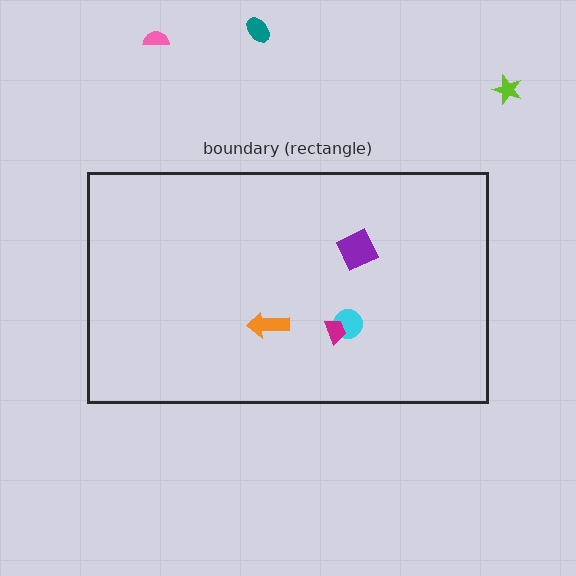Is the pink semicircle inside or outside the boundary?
Outside.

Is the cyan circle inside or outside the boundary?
Inside.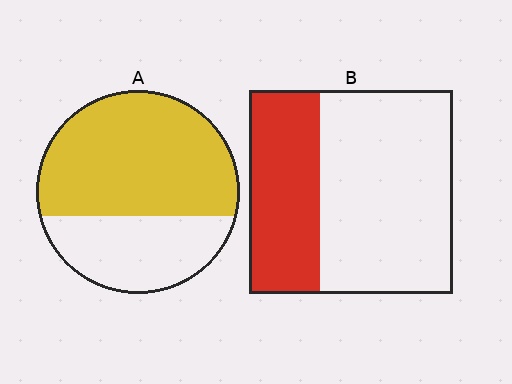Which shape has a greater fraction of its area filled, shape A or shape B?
Shape A.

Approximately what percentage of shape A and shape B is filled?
A is approximately 65% and B is approximately 35%.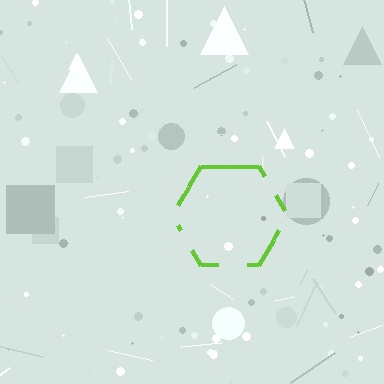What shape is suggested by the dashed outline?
The dashed outline suggests a hexagon.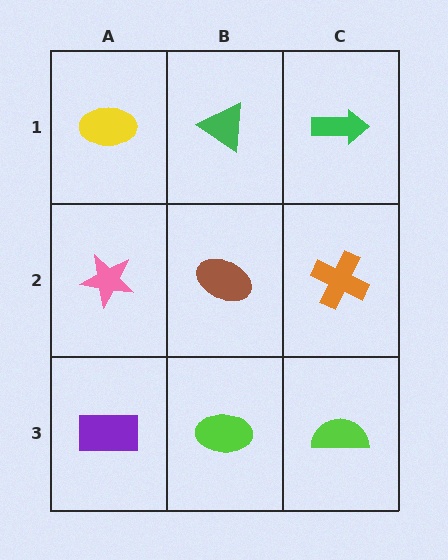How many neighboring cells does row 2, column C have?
3.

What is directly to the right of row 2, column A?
A brown ellipse.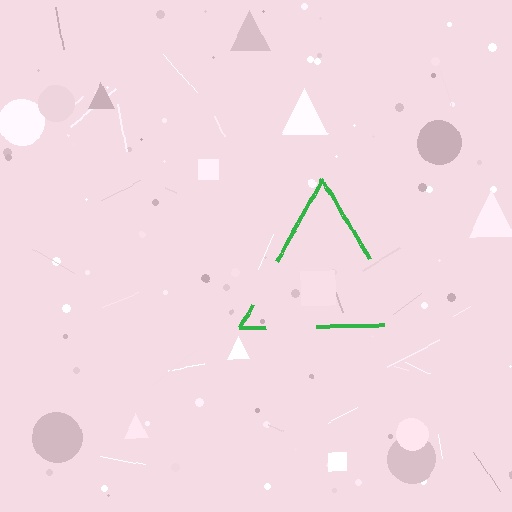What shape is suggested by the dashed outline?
The dashed outline suggests a triangle.